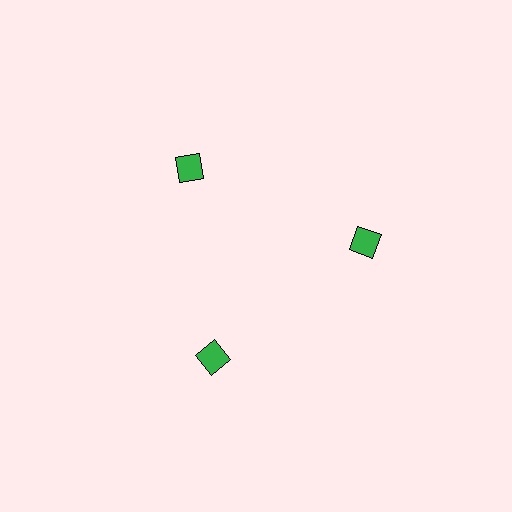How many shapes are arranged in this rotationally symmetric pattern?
There are 3 shapes, arranged in 3 groups of 1.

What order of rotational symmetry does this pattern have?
This pattern has 3-fold rotational symmetry.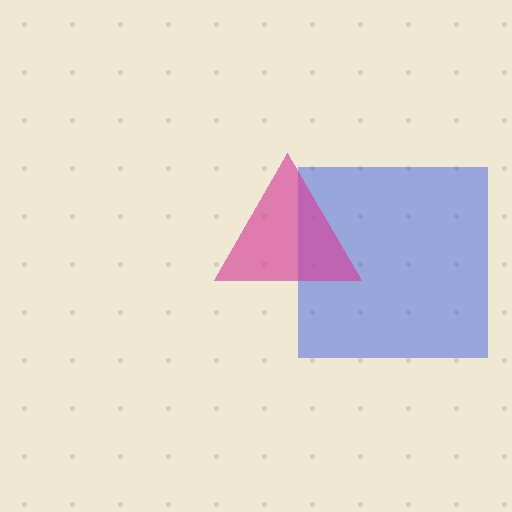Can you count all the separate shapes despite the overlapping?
Yes, there are 2 separate shapes.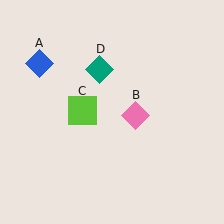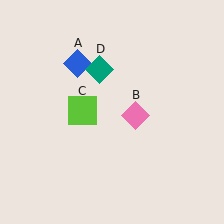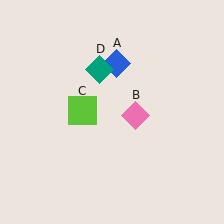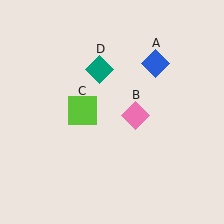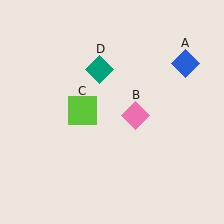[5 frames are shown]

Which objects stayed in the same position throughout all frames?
Pink diamond (object B) and lime square (object C) and teal diamond (object D) remained stationary.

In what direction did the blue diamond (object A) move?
The blue diamond (object A) moved right.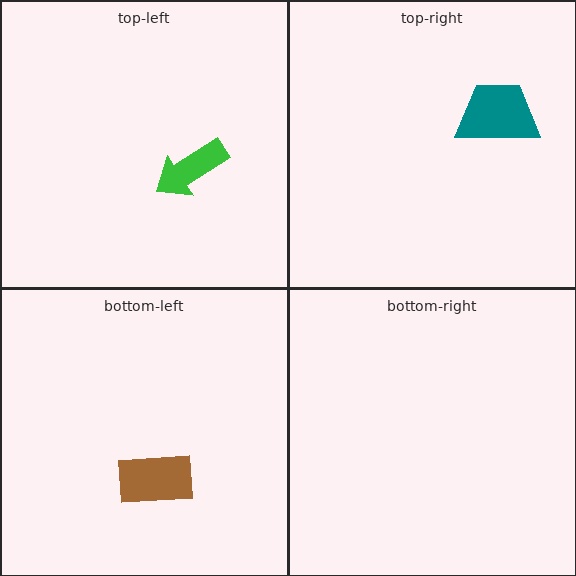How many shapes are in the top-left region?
1.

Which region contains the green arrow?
The top-left region.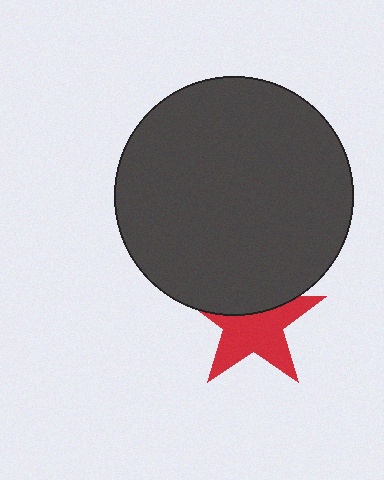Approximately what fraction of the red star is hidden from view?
Roughly 38% of the red star is hidden behind the dark gray circle.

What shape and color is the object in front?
The object in front is a dark gray circle.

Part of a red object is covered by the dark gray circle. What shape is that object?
It is a star.